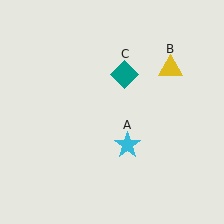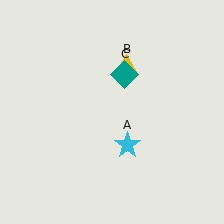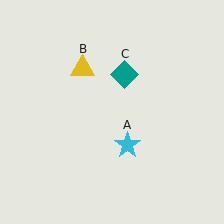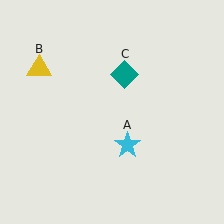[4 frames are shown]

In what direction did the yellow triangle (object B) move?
The yellow triangle (object B) moved left.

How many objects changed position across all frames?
1 object changed position: yellow triangle (object B).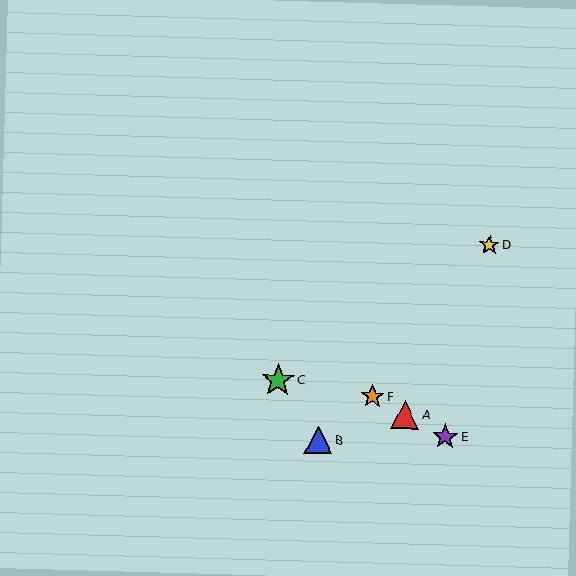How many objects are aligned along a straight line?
3 objects (A, E, F) are aligned along a straight line.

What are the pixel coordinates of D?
Object D is at (489, 245).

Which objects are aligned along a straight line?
Objects A, E, F are aligned along a straight line.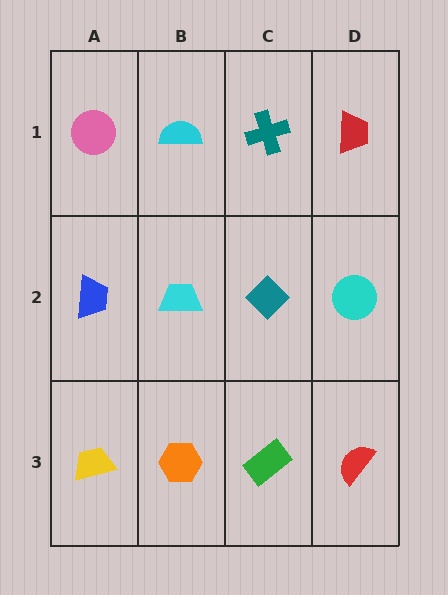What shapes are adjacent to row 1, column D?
A cyan circle (row 2, column D), a teal cross (row 1, column C).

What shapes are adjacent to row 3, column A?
A blue trapezoid (row 2, column A), an orange hexagon (row 3, column B).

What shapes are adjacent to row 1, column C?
A teal diamond (row 2, column C), a cyan semicircle (row 1, column B), a red trapezoid (row 1, column D).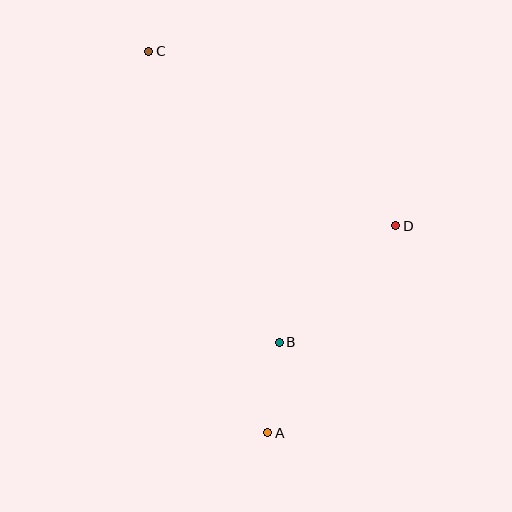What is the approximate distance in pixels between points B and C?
The distance between B and C is approximately 319 pixels.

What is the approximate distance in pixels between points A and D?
The distance between A and D is approximately 243 pixels.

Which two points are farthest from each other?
Points A and C are farthest from each other.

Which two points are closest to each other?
Points A and B are closest to each other.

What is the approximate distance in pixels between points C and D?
The distance between C and D is approximately 302 pixels.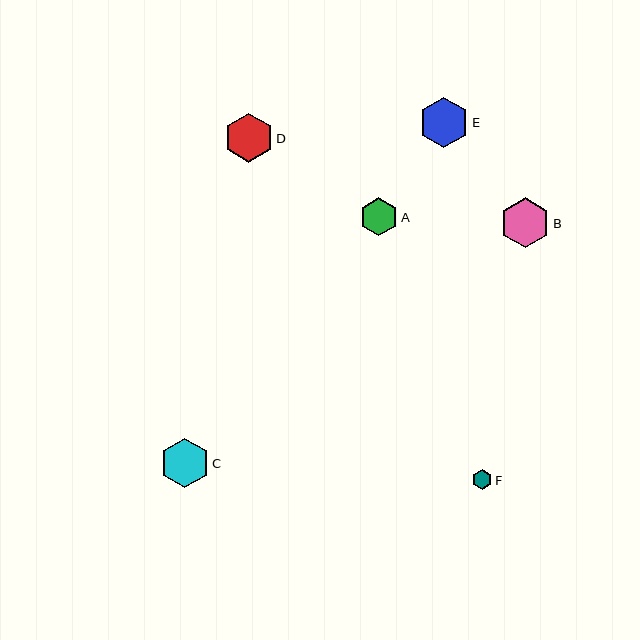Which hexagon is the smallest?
Hexagon F is the smallest with a size of approximately 20 pixels.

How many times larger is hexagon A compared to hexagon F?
Hexagon A is approximately 1.9 times the size of hexagon F.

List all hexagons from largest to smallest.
From largest to smallest: B, E, D, C, A, F.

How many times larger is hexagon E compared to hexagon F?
Hexagon E is approximately 2.5 times the size of hexagon F.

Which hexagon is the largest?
Hexagon B is the largest with a size of approximately 51 pixels.